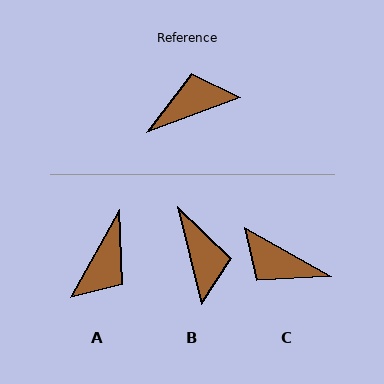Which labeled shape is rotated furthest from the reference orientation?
A, about 140 degrees away.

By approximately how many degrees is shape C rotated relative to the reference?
Approximately 130 degrees counter-clockwise.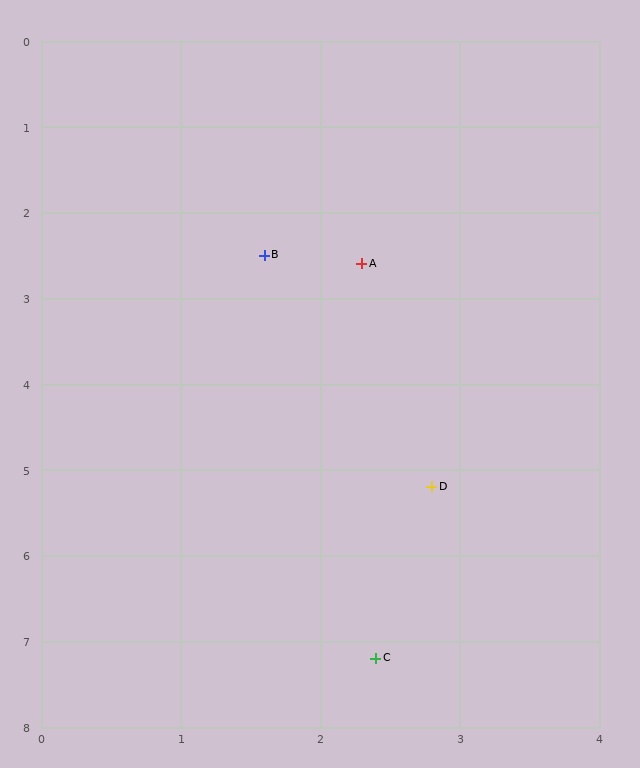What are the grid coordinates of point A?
Point A is at approximately (2.3, 2.6).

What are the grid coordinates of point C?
Point C is at approximately (2.4, 7.2).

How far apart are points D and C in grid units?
Points D and C are about 2.0 grid units apart.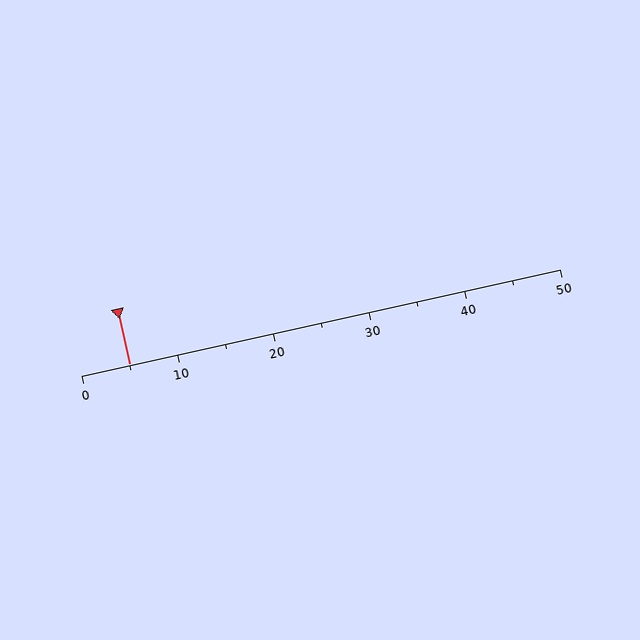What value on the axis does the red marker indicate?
The marker indicates approximately 5.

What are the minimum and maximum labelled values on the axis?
The axis runs from 0 to 50.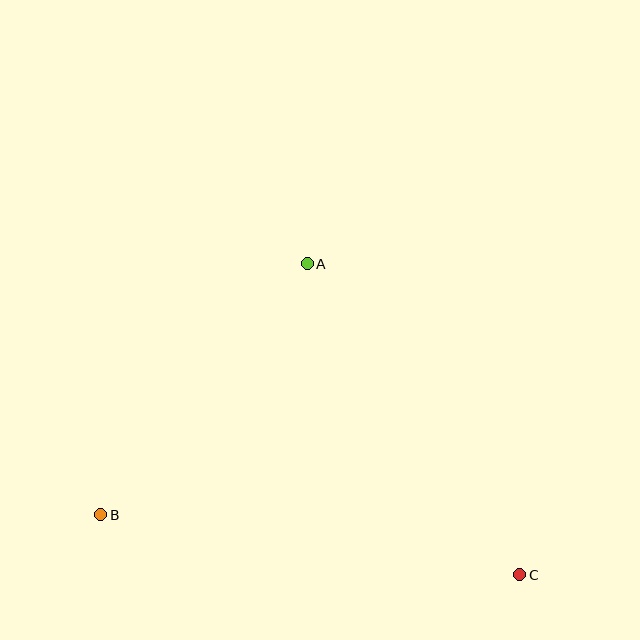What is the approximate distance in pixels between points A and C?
The distance between A and C is approximately 377 pixels.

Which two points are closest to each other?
Points A and B are closest to each other.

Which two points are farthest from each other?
Points B and C are farthest from each other.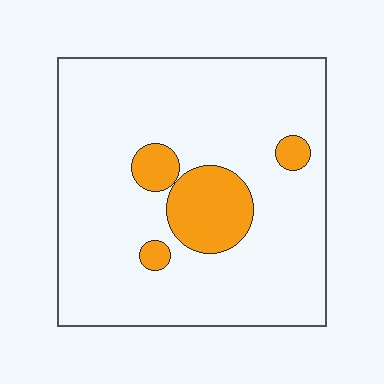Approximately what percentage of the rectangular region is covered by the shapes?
Approximately 15%.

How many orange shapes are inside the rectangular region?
4.